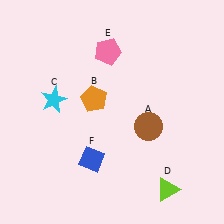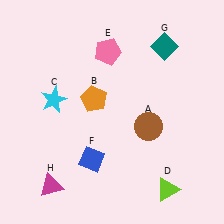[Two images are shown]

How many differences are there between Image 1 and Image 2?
There are 2 differences between the two images.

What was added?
A teal diamond (G), a magenta triangle (H) were added in Image 2.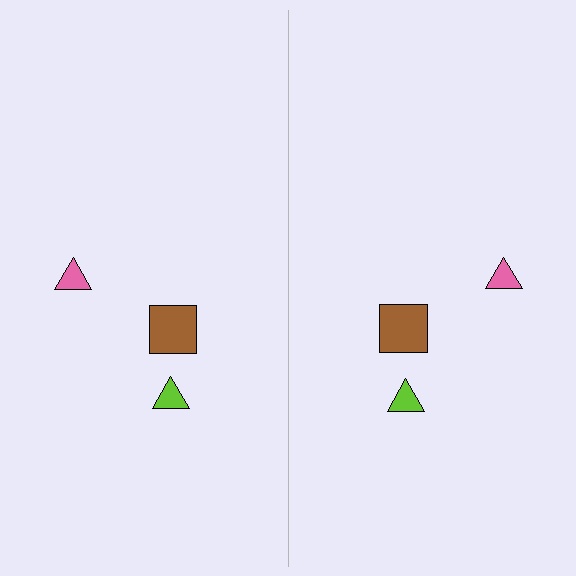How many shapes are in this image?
There are 6 shapes in this image.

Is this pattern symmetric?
Yes, this pattern has bilateral (reflection) symmetry.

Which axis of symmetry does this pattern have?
The pattern has a vertical axis of symmetry running through the center of the image.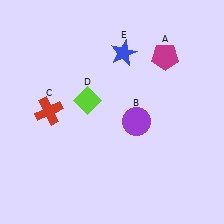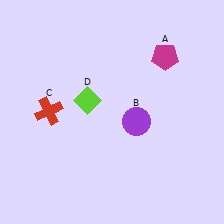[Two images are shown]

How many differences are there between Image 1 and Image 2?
There is 1 difference between the two images.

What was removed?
The blue star (E) was removed in Image 2.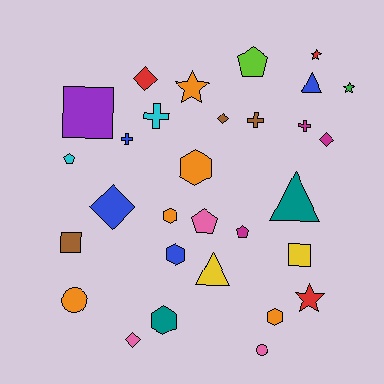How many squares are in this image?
There are 3 squares.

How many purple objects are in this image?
There is 1 purple object.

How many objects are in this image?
There are 30 objects.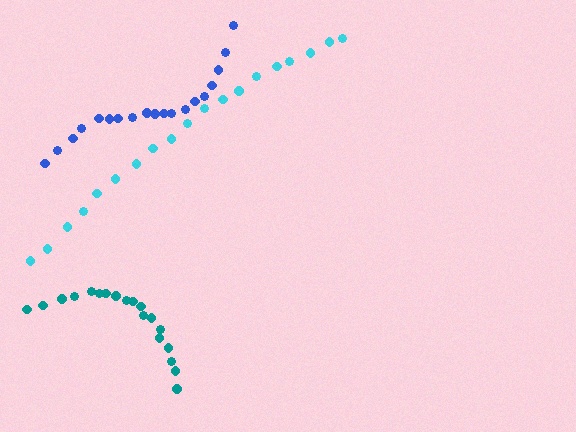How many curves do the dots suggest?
There are 3 distinct paths.